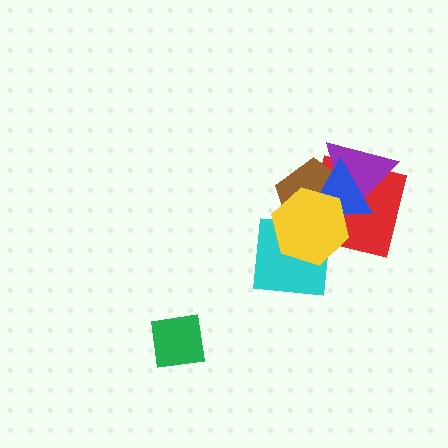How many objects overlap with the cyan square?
3 objects overlap with the cyan square.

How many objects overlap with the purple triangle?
4 objects overlap with the purple triangle.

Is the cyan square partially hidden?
Yes, it is partially covered by another shape.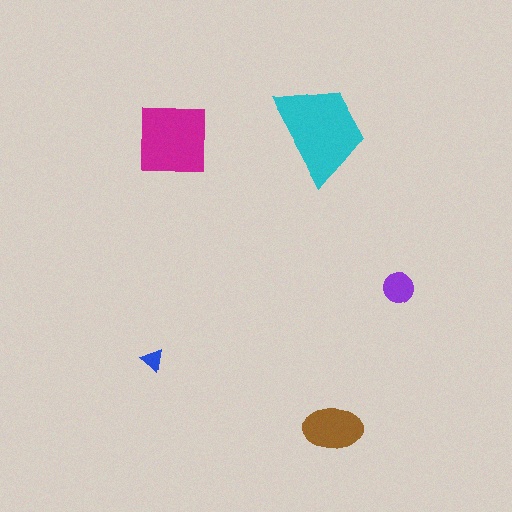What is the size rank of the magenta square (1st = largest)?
2nd.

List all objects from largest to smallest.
The cyan trapezoid, the magenta square, the brown ellipse, the purple circle, the blue triangle.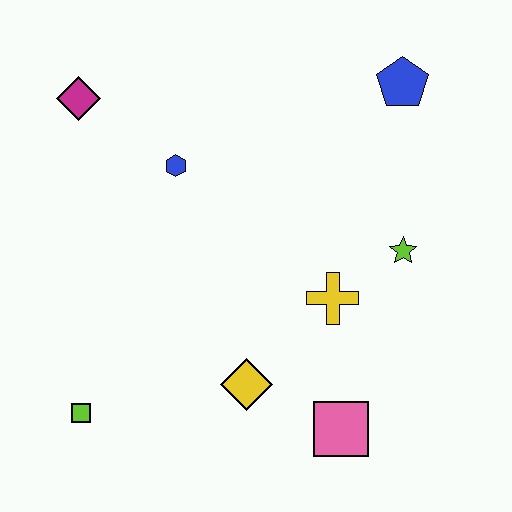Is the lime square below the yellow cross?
Yes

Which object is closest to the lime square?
The yellow diamond is closest to the lime square.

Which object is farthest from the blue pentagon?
The lime square is farthest from the blue pentagon.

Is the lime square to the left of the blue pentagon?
Yes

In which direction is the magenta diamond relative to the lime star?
The magenta diamond is to the left of the lime star.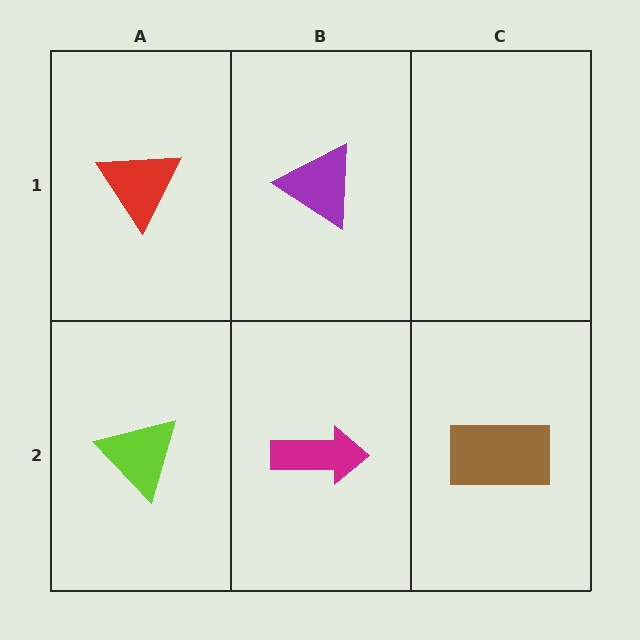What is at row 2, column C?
A brown rectangle.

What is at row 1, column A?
A red triangle.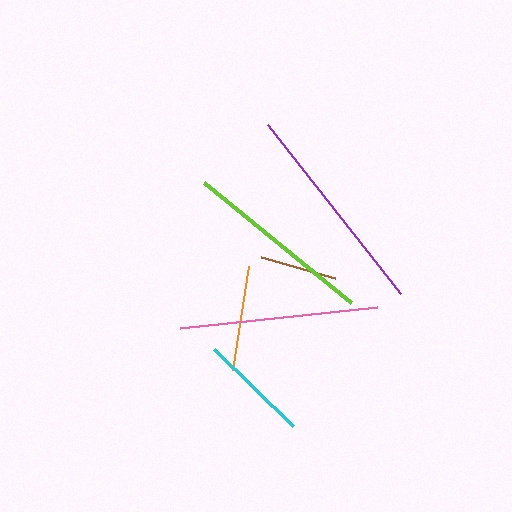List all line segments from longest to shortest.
From longest to shortest: purple, pink, lime, cyan, orange, brown.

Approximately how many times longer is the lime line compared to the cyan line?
The lime line is approximately 1.7 times the length of the cyan line.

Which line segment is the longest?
The purple line is the longest at approximately 216 pixels.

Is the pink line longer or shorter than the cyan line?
The pink line is longer than the cyan line.